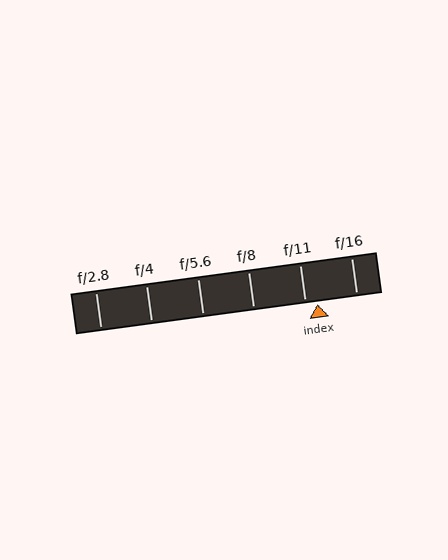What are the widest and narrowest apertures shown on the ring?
The widest aperture shown is f/2.8 and the narrowest is f/16.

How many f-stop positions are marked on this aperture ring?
There are 6 f-stop positions marked.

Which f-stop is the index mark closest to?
The index mark is closest to f/11.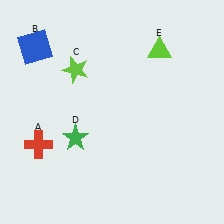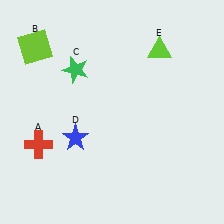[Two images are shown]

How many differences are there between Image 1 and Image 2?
There are 3 differences between the two images.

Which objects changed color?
B changed from blue to lime. C changed from lime to green. D changed from green to blue.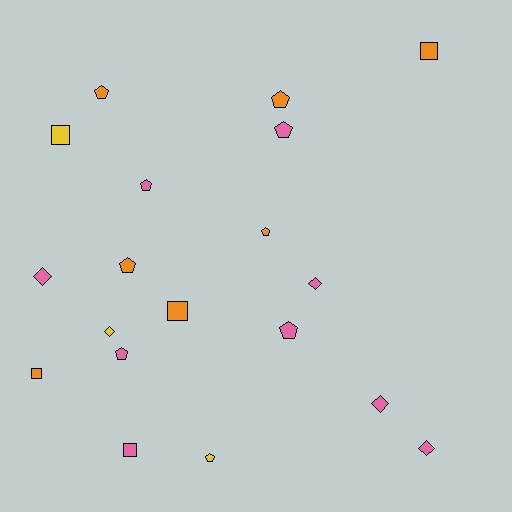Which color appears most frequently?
Pink, with 9 objects.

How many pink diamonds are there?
There are 4 pink diamonds.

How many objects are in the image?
There are 19 objects.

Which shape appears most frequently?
Pentagon, with 9 objects.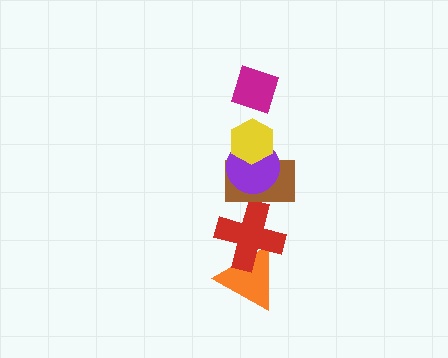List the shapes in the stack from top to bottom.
From top to bottom: the magenta diamond, the yellow hexagon, the purple circle, the brown rectangle, the red cross, the orange triangle.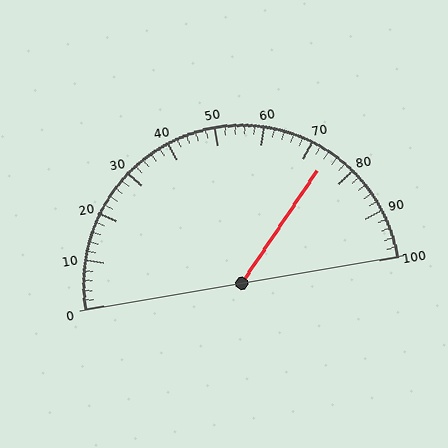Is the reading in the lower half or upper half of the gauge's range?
The reading is in the upper half of the range (0 to 100).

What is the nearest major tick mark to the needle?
The nearest major tick mark is 70.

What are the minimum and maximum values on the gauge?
The gauge ranges from 0 to 100.